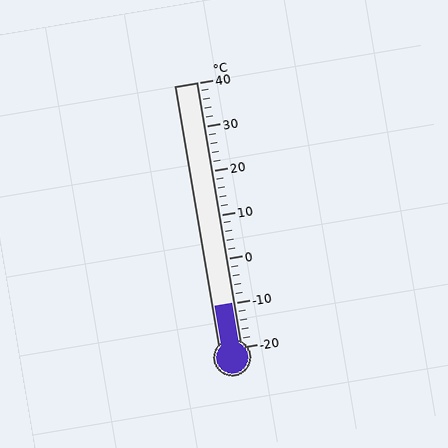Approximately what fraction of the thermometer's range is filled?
The thermometer is filled to approximately 15% of its range.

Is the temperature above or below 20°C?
The temperature is below 20°C.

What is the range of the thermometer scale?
The thermometer scale ranges from -20°C to 40°C.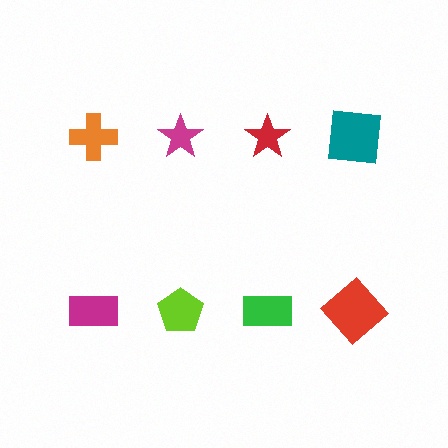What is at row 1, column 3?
A red star.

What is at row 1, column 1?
An orange cross.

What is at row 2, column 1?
A magenta rectangle.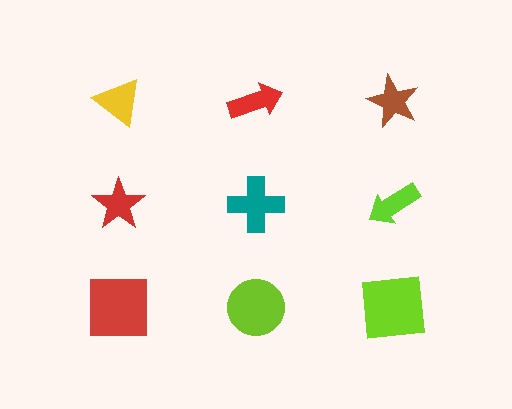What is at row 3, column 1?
A red square.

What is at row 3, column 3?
A lime square.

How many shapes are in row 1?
3 shapes.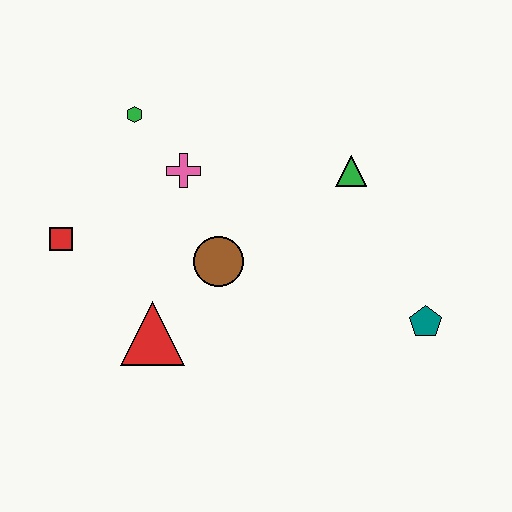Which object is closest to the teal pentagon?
The green triangle is closest to the teal pentagon.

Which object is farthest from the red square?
The teal pentagon is farthest from the red square.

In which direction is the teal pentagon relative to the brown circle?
The teal pentagon is to the right of the brown circle.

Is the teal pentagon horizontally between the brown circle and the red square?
No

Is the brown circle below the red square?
Yes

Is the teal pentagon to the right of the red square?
Yes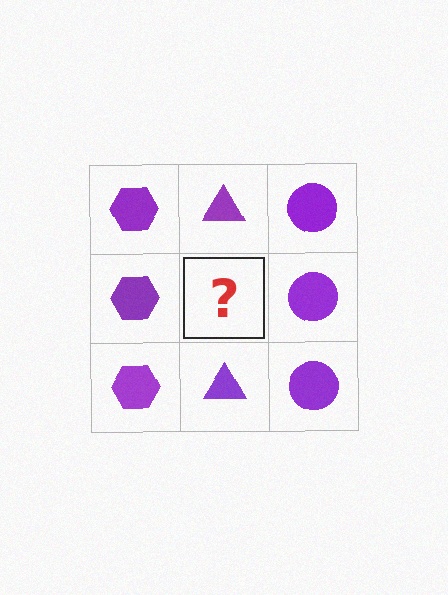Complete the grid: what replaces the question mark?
The question mark should be replaced with a purple triangle.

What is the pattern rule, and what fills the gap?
The rule is that each column has a consistent shape. The gap should be filled with a purple triangle.